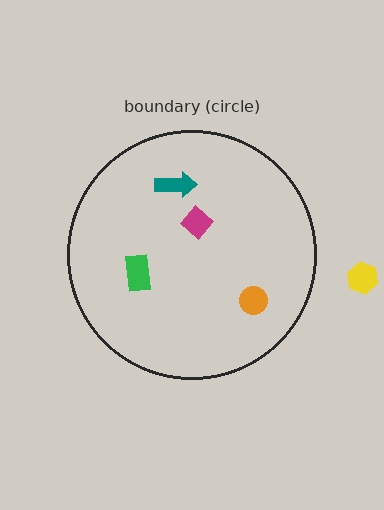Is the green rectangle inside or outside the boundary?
Inside.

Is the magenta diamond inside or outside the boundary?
Inside.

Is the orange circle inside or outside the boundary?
Inside.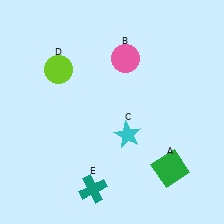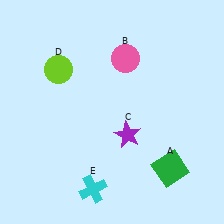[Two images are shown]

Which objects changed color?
C changed from cyan to purple. E changed from teal to cyan.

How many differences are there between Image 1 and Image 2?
There are 2 differences between the two images.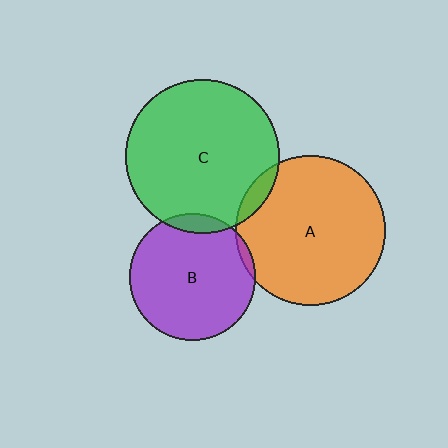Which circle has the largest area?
Circle C (green).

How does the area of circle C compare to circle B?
Approximately 1.5 times.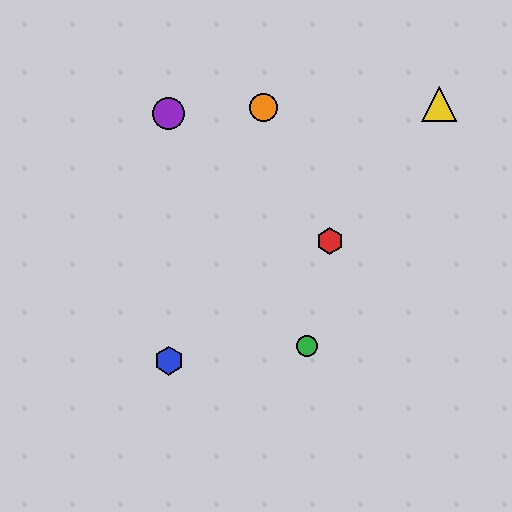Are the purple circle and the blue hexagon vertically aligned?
Yes, both are at x≈169.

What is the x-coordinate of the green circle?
The green circle is at x≈307.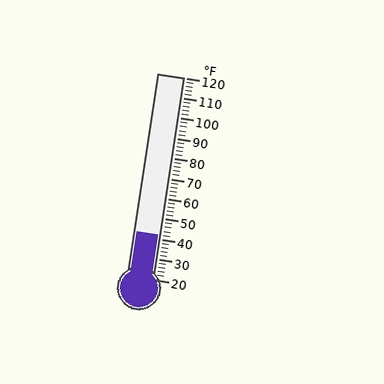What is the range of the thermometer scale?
The thermometer scale ranges from 20°F to 120°F.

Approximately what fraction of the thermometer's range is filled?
The thermometer is filled to approximately 20% of its range.